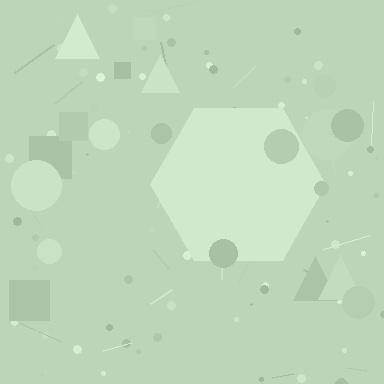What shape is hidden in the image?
A hexagon is hidden in the image.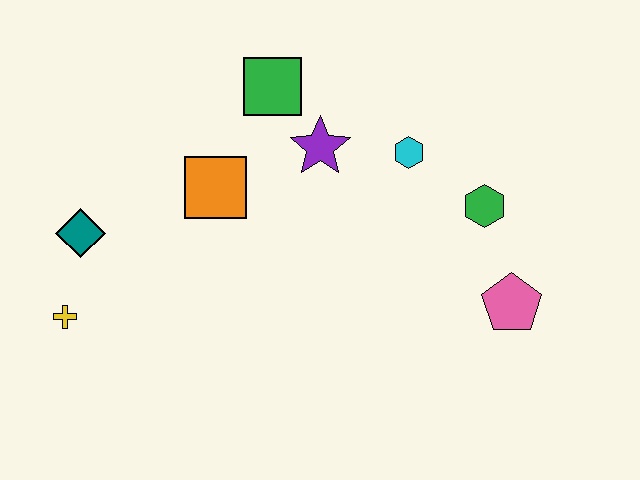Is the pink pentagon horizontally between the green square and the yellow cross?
No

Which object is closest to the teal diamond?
The yellow cross is closest to the teal diamond.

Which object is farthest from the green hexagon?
The yellow cross is farthest from the green hexagon.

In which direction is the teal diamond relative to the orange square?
The teal diamond is to the left of the orange square.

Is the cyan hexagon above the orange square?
Yes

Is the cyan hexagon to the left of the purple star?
No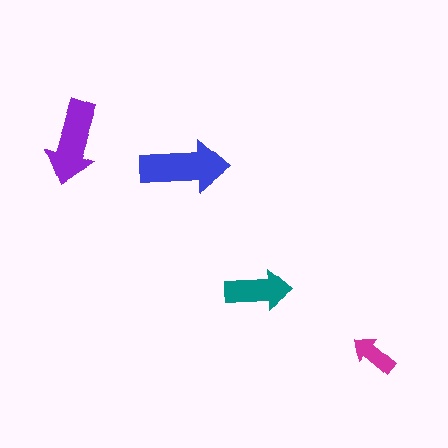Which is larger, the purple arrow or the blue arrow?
The blue one.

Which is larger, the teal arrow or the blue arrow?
The blue one.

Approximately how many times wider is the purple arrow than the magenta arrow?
About 2 times wider.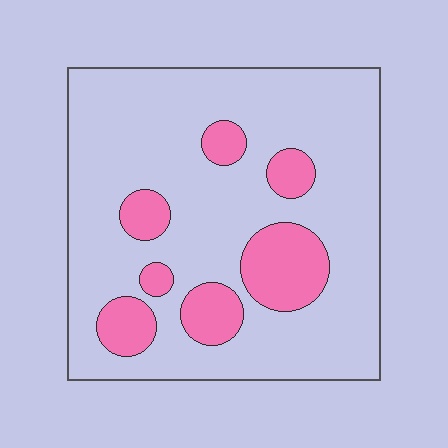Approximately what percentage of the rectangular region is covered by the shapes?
Approximately 20%.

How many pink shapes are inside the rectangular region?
7.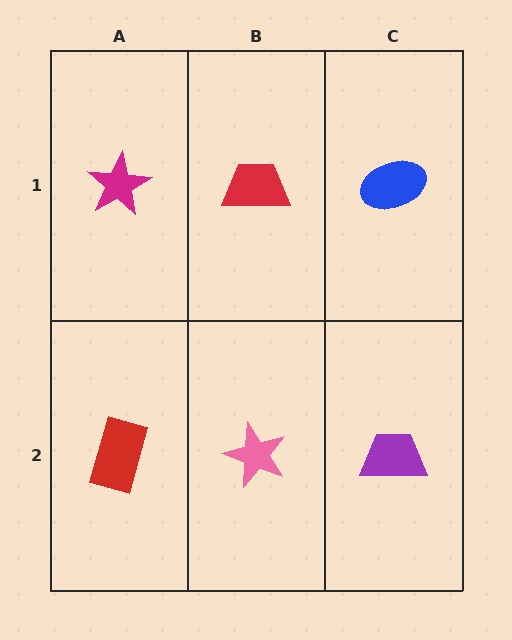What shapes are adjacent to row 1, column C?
A purple trapezoid (row 2, column C), a red trapezoid (row 1, column B).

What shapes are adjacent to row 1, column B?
A pink star (row 2, column B), a magenta star (row 1, column A), a blue ellipse (row 1, column C).